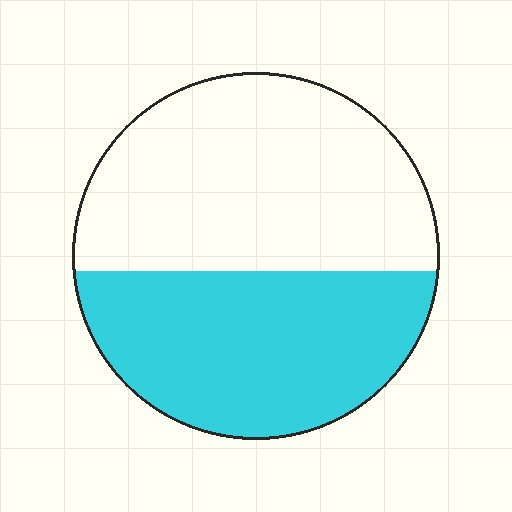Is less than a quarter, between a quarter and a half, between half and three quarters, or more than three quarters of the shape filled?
Between a quarter and a half.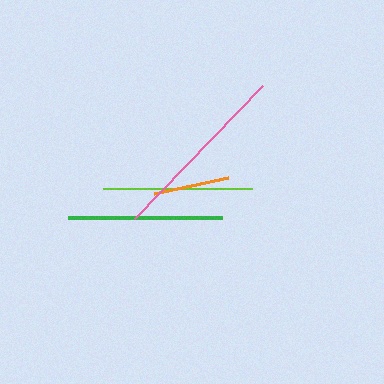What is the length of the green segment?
The green segment is approximately 154 pixels long.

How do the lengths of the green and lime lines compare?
The green and lime lines are approximately the same length.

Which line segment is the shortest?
The orange line is the shortest at approximately 75 pixels.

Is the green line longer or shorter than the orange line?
The green line is longer than the orange line.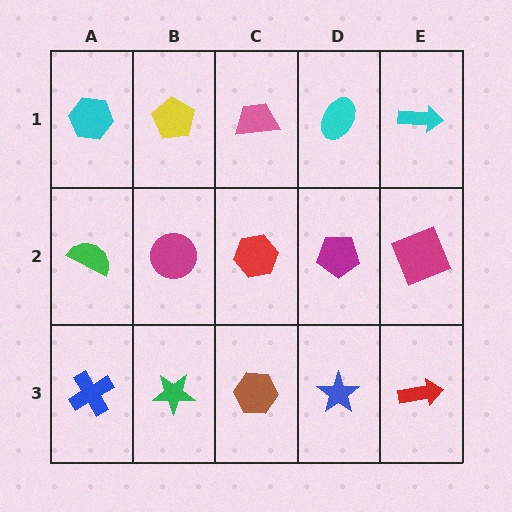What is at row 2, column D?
A magenta pentagon.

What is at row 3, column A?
A blue cross.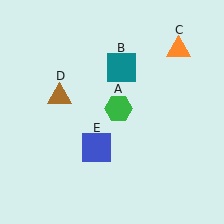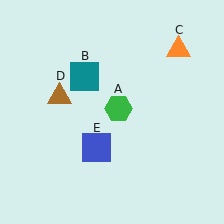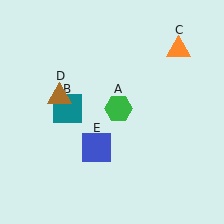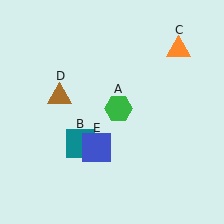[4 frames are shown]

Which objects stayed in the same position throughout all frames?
Green hexagon (object A) and orange triangle (object C) and brown triangle (object D) and blue square (object E) remained stationary.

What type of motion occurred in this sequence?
The teal square (object B) rotated counterclockwise around the center of the scene.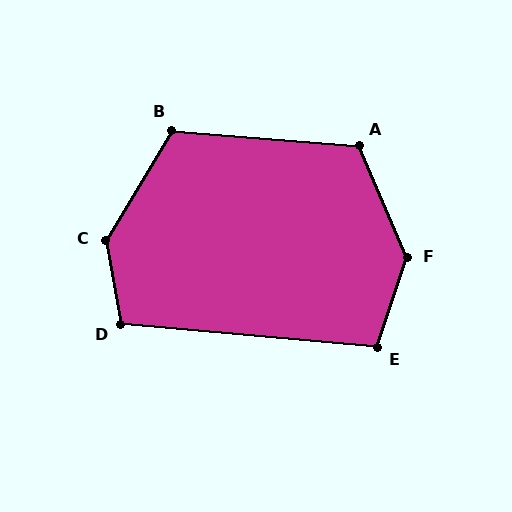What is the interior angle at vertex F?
Approximately 138 degrees (obtuse).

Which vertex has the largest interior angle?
C, at approximately 138 degrees.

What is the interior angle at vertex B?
Approximately 116 degrees (obtuse).